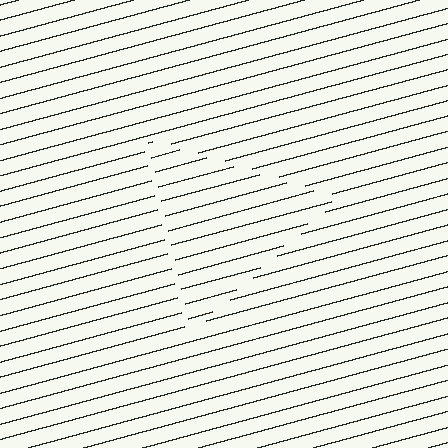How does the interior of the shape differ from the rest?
The interior of the shape contains the same grating, shifted by half a period — the contour is defined by the phase discontinuity where line-ends from the inner and outer gratings abut.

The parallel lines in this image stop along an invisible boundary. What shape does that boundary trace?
An illusory triangle. The interior of the shape contains the same grating, shifted by half a period — the contour is defined by the phase discontinuity where line-ends from the inner and outer gratings abut.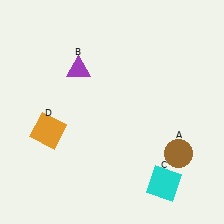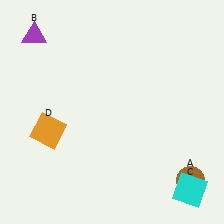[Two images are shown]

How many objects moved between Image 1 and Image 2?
3 objects moved between the two images.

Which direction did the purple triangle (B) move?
The purple triangle (B) moved left.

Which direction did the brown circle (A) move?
The brown circle (A) moved down.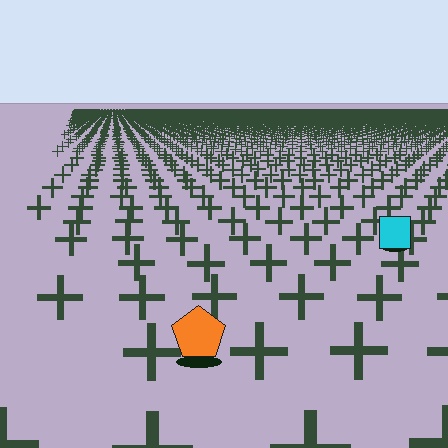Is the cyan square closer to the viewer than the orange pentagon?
No. The orange pentagon is closer — you can tell from the texture gradient: the ground texture is coarser near it.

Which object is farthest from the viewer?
The cyan square is farthest from the viewer. It appears smaller and the ground texture around it is denser.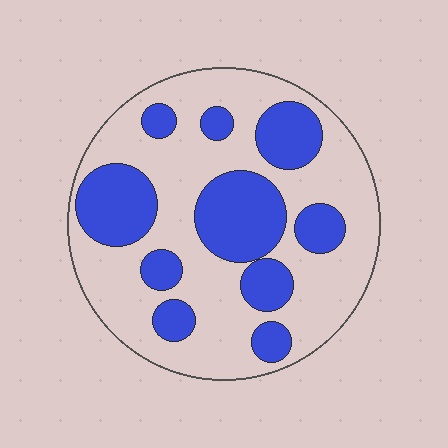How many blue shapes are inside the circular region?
10.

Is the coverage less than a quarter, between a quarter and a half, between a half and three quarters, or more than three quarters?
Between a quarter and a half.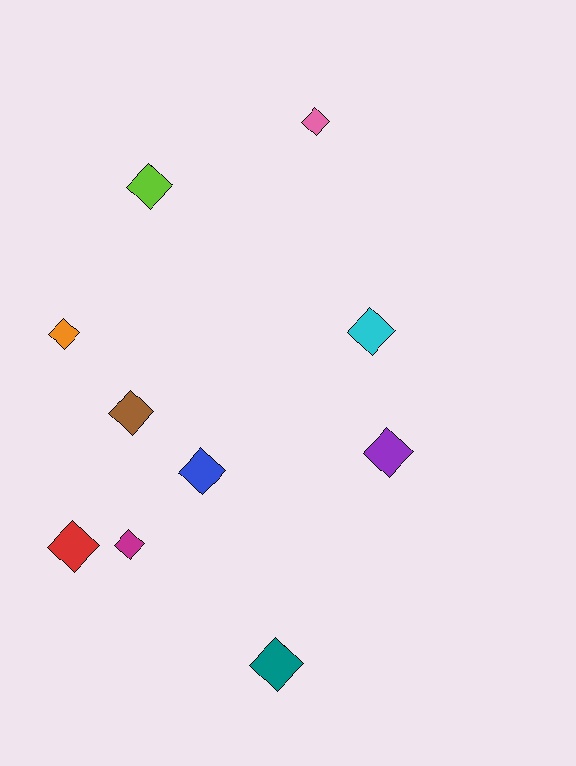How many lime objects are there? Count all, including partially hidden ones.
There is 1 lime object.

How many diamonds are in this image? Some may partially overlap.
There are 10 diamonds.